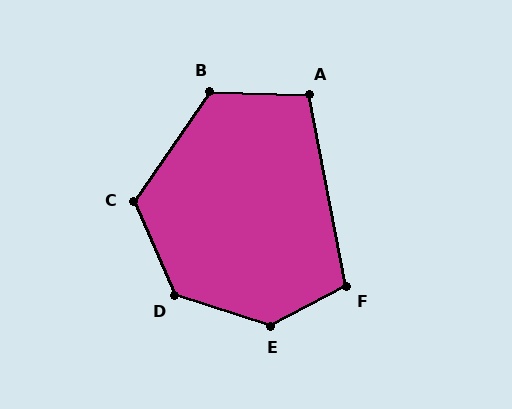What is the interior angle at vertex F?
Approximately 107 degrees (obtuse).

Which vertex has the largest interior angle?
E, at approximately 135 degrees.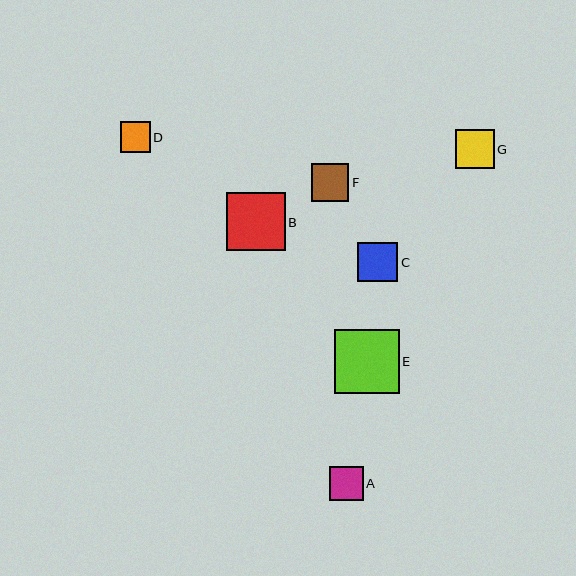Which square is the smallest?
Square D is the smallest with a size of approximately 30 pixels.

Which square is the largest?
Square E is the largest with a size of approximately 65 pixels.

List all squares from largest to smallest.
From largest to smallest: E, B, C, G, F, A, D.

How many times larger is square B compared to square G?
Square B is approximately 1.5 times the size of square G.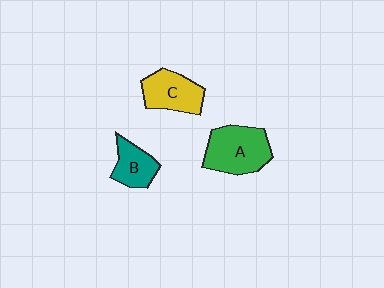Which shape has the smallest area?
Shape B (teal).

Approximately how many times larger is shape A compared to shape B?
Approximately 1.7 times.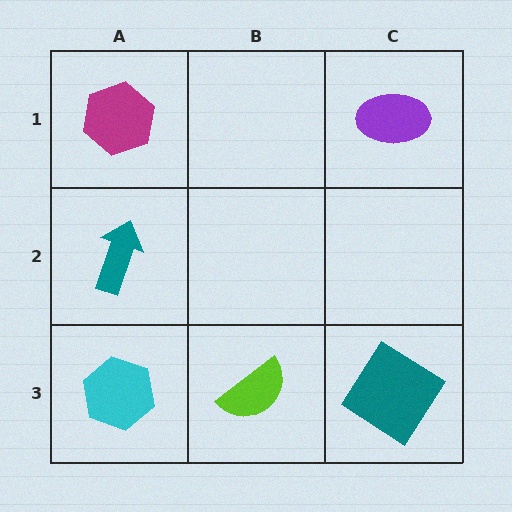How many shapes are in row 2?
1 shape.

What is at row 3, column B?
A lime semicircle.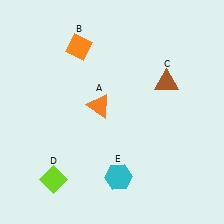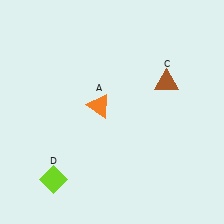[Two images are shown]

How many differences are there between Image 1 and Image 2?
There are 2 differences between the two images.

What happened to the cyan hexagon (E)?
The cyan hexagon (E) was removed in Image 2. It was in the bottom-right area of Image 1.